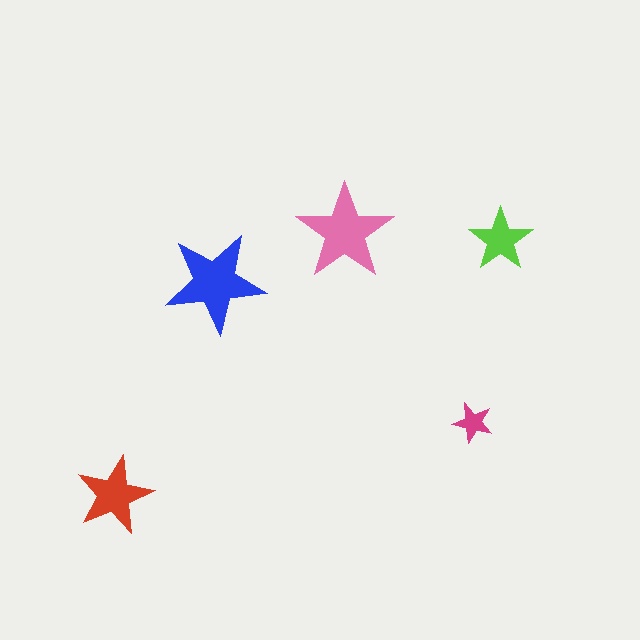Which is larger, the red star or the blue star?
The blue one.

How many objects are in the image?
There are 5 objects in the image.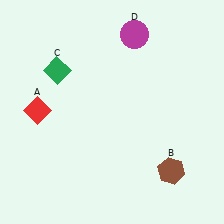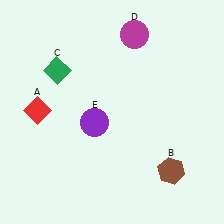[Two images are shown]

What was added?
A purple circle (E) was added in Image 2.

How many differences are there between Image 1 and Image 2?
There is 1 difference between the two images.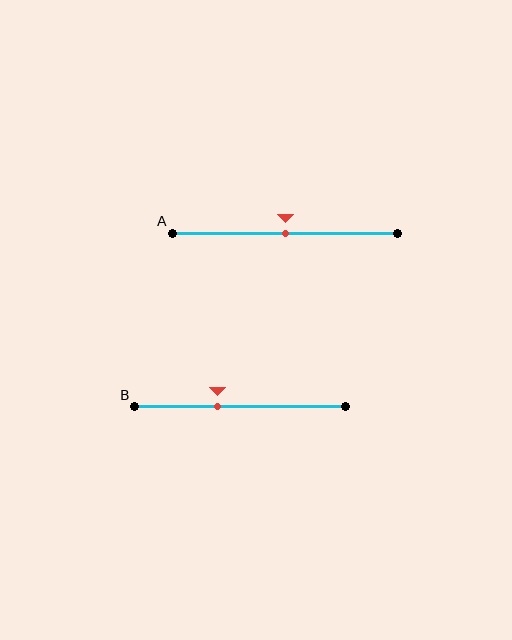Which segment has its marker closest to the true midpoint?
Segment A has its marker closest to the true midpoint.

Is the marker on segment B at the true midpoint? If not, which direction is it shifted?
No, the marker on segment B is shifted to the left by about 11% of the segment length.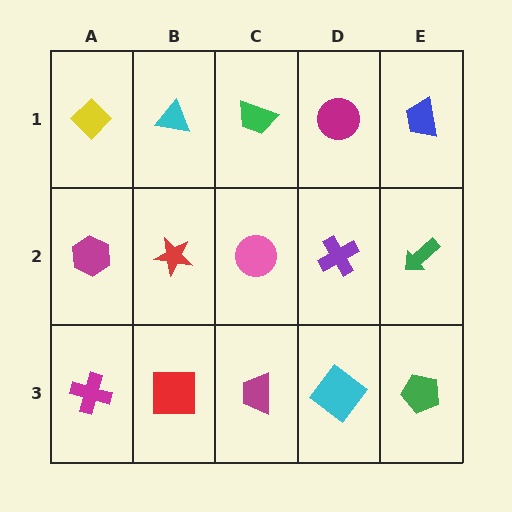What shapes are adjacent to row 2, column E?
A blue trapezoid (row 1, column E), a green pentagon (row 3, column E), a purple cross (row 2, column D).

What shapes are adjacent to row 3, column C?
A pink circle (row 2, column C), a red square (row 3, column B), a cyan diamond (row 3, column D).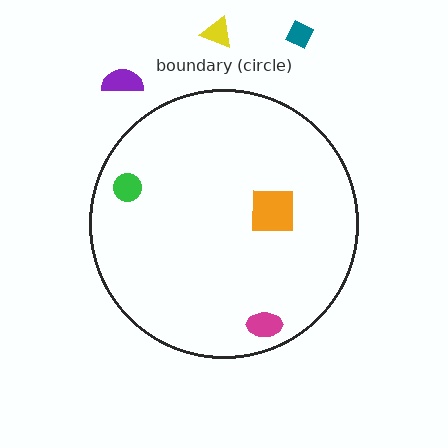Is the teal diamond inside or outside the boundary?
Outside.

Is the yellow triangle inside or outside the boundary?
Outside.